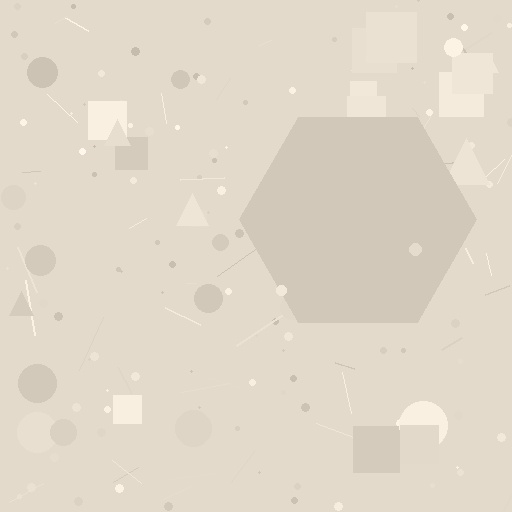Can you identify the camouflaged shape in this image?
The camouflaged shape is a hexagon.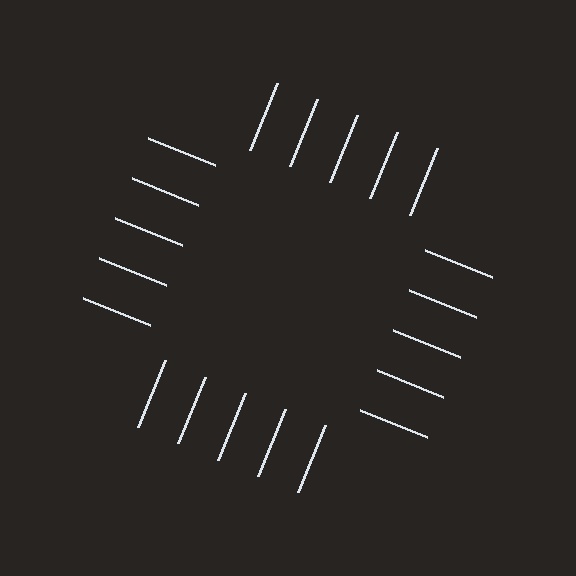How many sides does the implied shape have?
4 sides — the line-ends trace a square.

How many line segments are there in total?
20 — 5 along each of the 4 edges.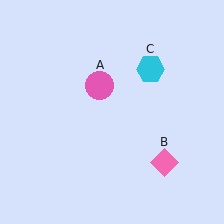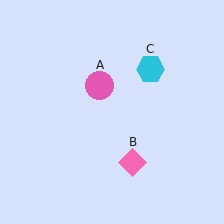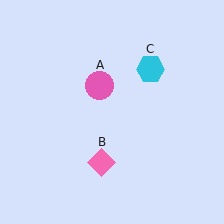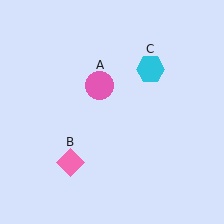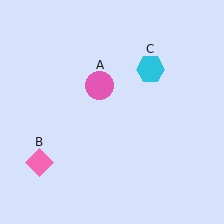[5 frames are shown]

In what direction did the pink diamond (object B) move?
The pink diamond (object B) moved left.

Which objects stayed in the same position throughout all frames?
Pink circle (object A) and cyan hexagon (object C) remained stationary.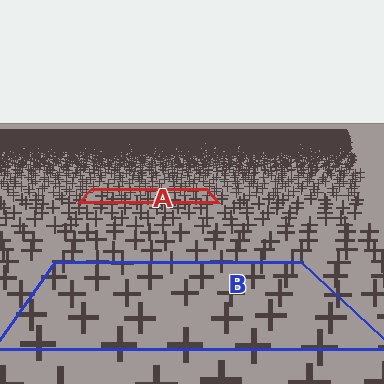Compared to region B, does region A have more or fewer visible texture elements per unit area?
Region A has more texture elements per unit area — they are packed more densely because it is farther away.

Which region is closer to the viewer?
Region B is closer. The texture elements there are larger and more spread out.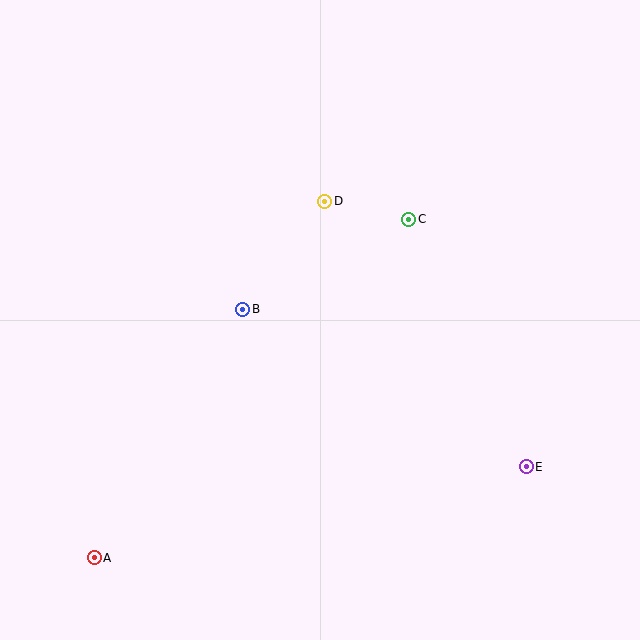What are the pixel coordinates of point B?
Point B is at (243, 309).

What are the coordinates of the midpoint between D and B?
The midpoint between D and B is at (284, 255).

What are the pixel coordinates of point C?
Point C is at (409, 219).